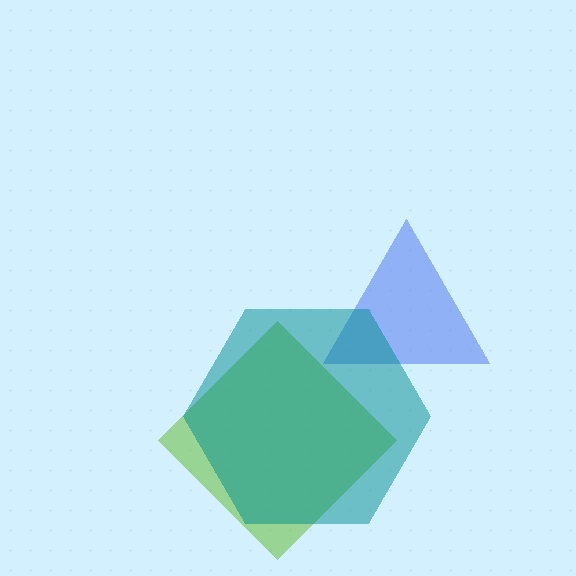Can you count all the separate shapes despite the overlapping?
Yes, there are 3 separate shapes.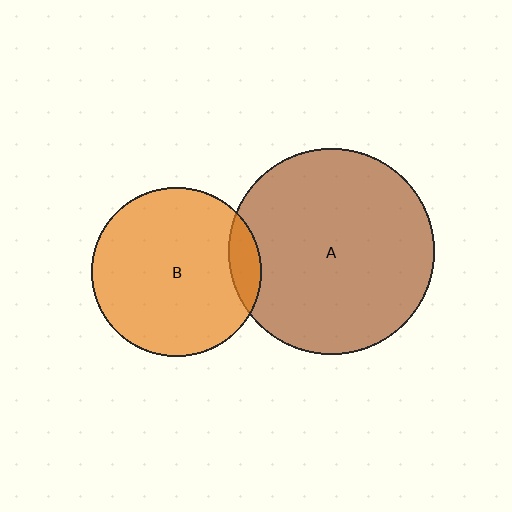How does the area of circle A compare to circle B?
Approximately 1.5 times.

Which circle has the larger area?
Circle A (brown).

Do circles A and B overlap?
Yes.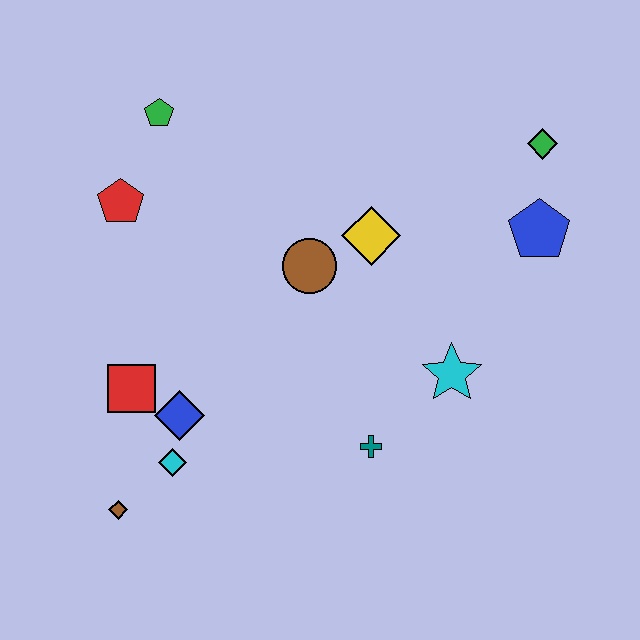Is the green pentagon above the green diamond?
Yes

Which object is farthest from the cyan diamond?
The green diamond is farthest from the cyan diamond.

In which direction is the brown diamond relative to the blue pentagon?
The brown diamond is to the left of the blue pentagon.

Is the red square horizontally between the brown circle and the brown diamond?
Yes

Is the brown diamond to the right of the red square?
No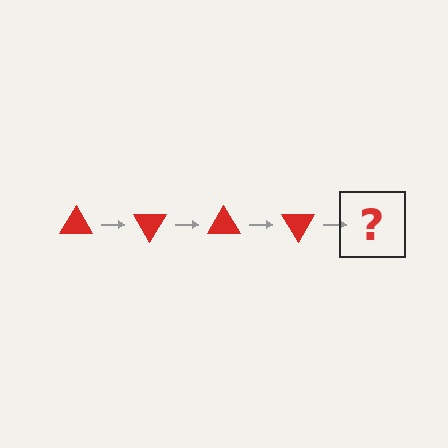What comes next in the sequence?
The next element should be a red triangle rotated 240 degrees.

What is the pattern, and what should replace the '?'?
The pattern is that the triangle rotates 60 degrees each step. The '?' should be a red triangle rotated 240 degrees.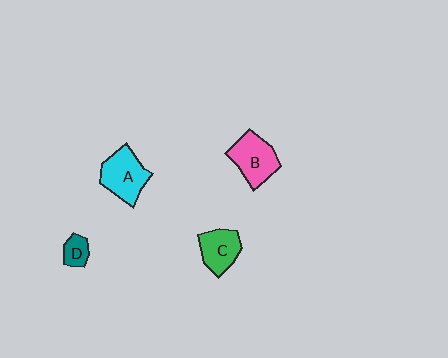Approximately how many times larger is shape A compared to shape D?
Approximately 2.6 times.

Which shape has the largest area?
Shape A (cyan).